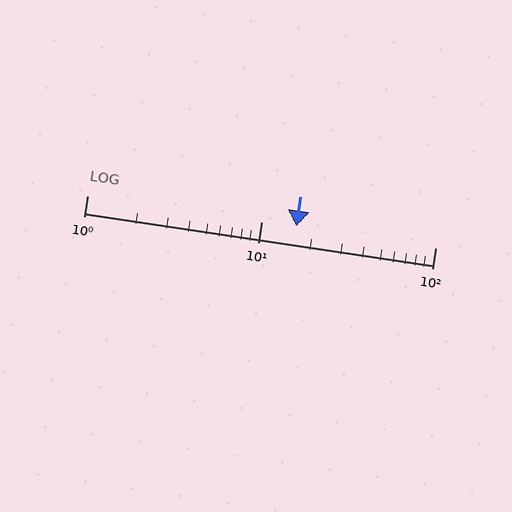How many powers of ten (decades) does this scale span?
The scale spans 2 decades, from 1 to 100.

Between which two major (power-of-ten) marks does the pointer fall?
The pointer is between 10 and 100.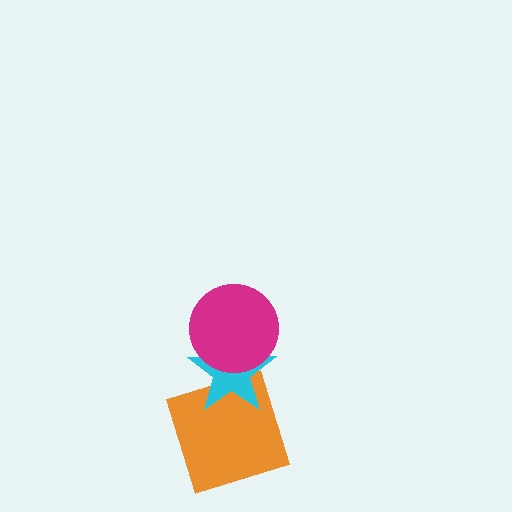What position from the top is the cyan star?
The cyan star is 2nd from the top.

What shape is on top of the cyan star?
The magenta circle is on top of the cyan star.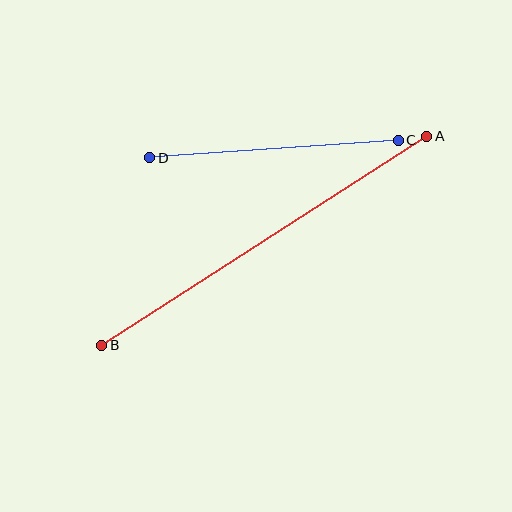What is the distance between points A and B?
The distance is approximately 387 pixels.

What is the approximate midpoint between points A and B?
The midpoint is at approximately (264, 241) pixels.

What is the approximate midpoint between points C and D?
The midpoint is at approximately (274, 149) pixels.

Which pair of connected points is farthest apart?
Points A and B are farthest apart.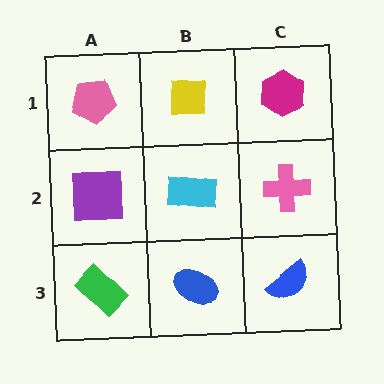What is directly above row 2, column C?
A magenta hexagon.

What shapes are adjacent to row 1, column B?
A cyan rectangle (row 2, column B), a pink pentagon (row 1, column A), a magenta hexagon (row 1, column C).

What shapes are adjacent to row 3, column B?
A cyan rectangle (row 2, column B), a green rectangle (row 3, column A), a blue semicircle (row 3, column C).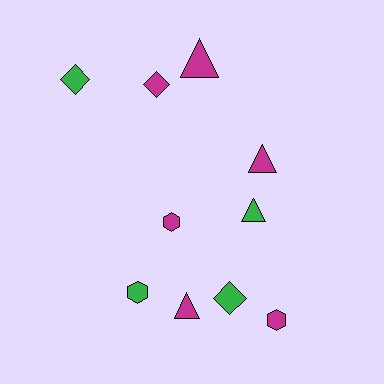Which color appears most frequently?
Magenta, with 6 objects.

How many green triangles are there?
There is 1 green triangle.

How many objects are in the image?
There are 10 objects.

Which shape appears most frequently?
Triangle, with 4 objects.